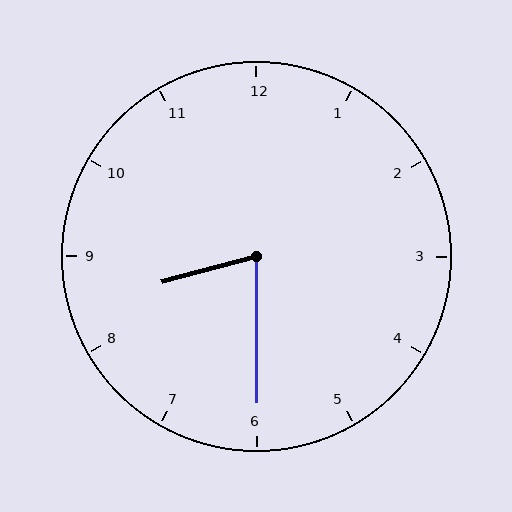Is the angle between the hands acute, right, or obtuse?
It is acute.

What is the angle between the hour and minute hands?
Approximately 75 degrees.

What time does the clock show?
8:30.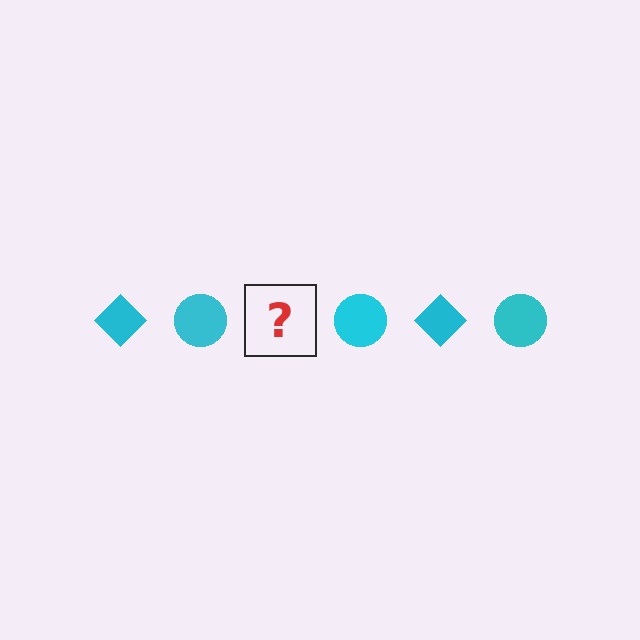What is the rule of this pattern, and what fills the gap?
The rule is that the pattern cycles through diamond, circle shapes in cyan. The gap should be filled with a cyan diamond.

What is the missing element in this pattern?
The missing element is a cyan diamond.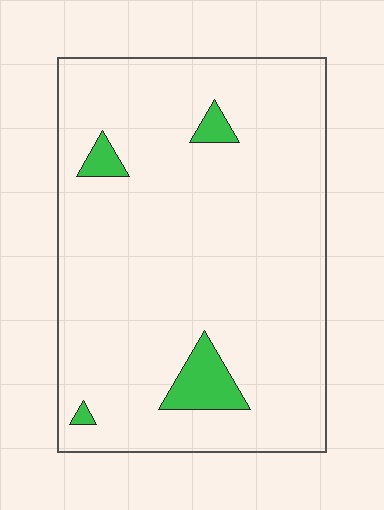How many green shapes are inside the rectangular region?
4.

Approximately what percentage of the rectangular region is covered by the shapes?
Approximately 5%.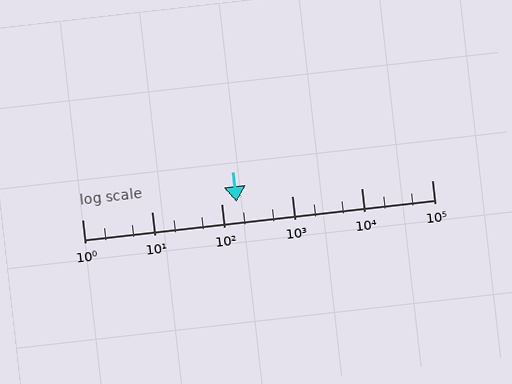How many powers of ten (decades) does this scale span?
The scale spans 5 decades, from 1 to 100000.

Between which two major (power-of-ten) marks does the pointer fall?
The pointer is between 100 and 1000.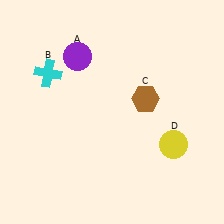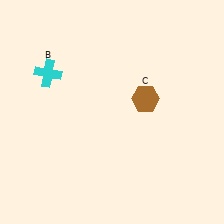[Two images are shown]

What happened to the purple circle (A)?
The purple circle (A) was removed in Image 2. It was in the top-left area of Image 1.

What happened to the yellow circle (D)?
The yellow circle (D) was removed in Image 2. It was in the bottom-right area of Image 1.